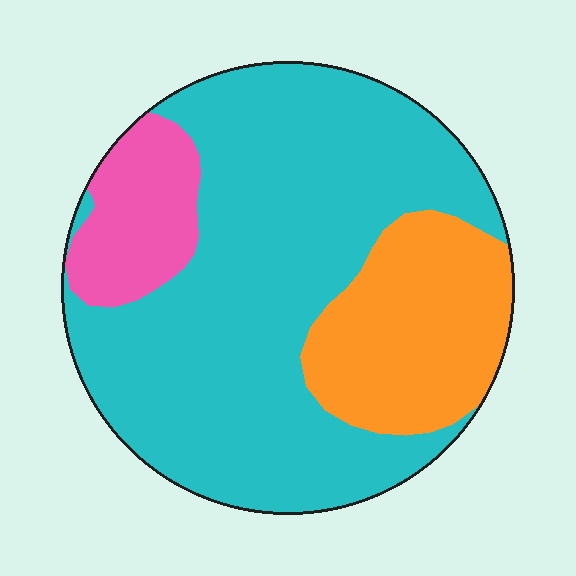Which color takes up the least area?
Pink, at roughly 10%.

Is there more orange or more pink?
Orange.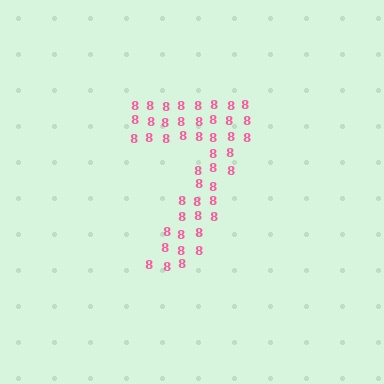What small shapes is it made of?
It is made of small digit 8's.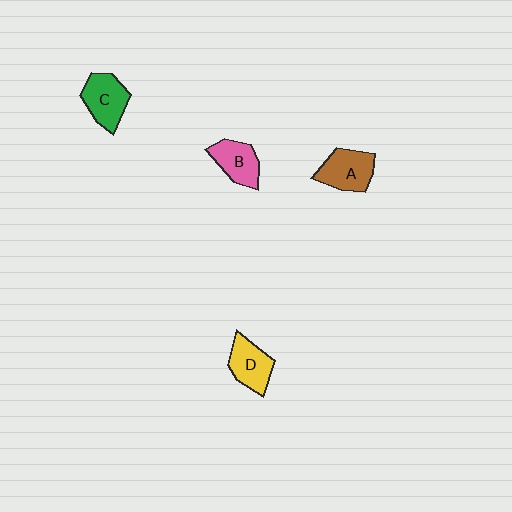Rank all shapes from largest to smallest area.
From largest to smallest: A (brown), C (green), D (yellow), B (pink).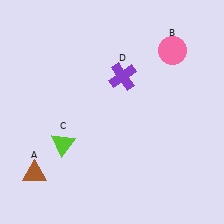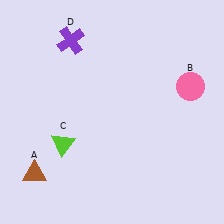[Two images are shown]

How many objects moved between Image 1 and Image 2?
2 objects moved between the two images.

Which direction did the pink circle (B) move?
The pink circle (B) moved down.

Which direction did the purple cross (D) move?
The purple cross (D) moved left.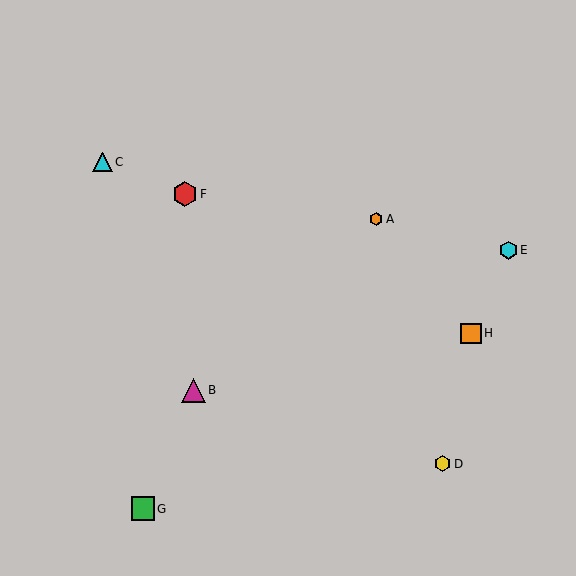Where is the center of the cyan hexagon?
The center of the cyan hexagon is at (508, 250).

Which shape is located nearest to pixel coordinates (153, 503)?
The green square (labeled G) at (143, 509) is nearest to that location.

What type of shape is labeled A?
Shape A is an orange hexagon.